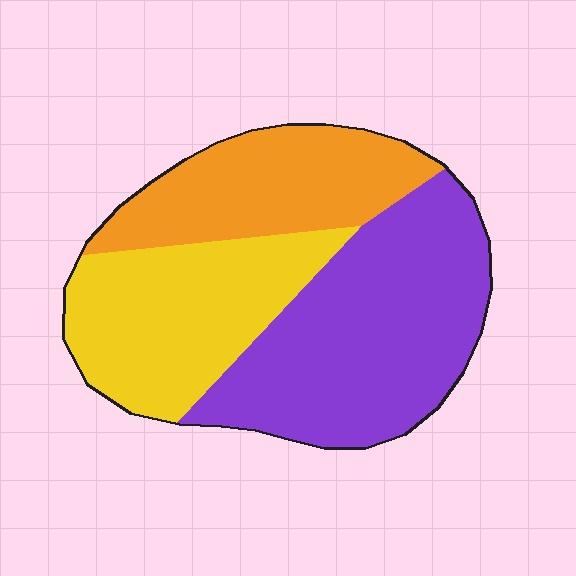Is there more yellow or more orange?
Yellow.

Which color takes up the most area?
Purple, at roughly 45%.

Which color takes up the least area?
Orange, at roughly 25%.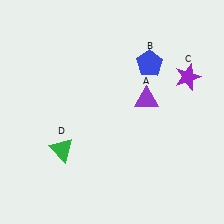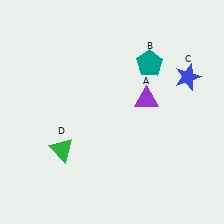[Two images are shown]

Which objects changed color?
B changed from blue to teal. C changed from purple to blue.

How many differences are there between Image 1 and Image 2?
There are 2 differences between the two images.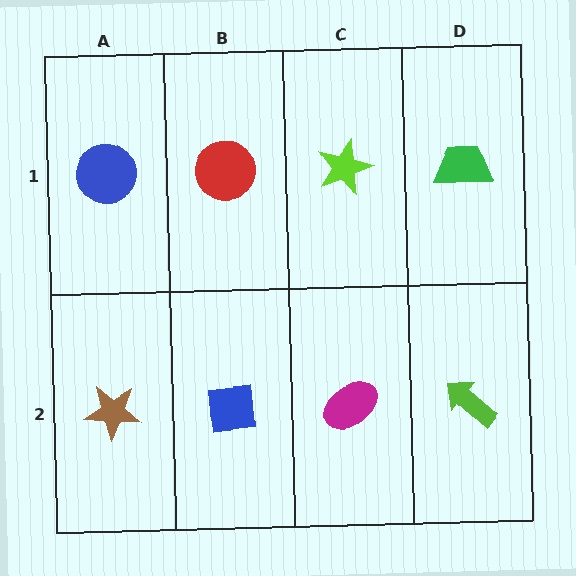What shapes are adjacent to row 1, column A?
A brown star (row 2, column A), a red circle (row 1, column B).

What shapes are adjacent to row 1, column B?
A blue square (row 2, column B), a blue circle (row 1, column A), a lime star (row 1, column C).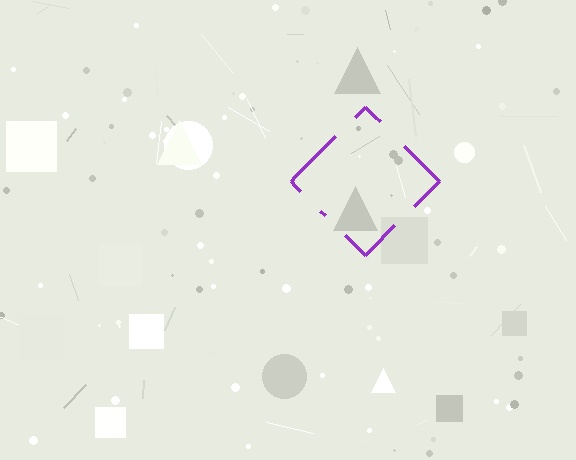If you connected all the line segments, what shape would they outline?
They would outline a diamond.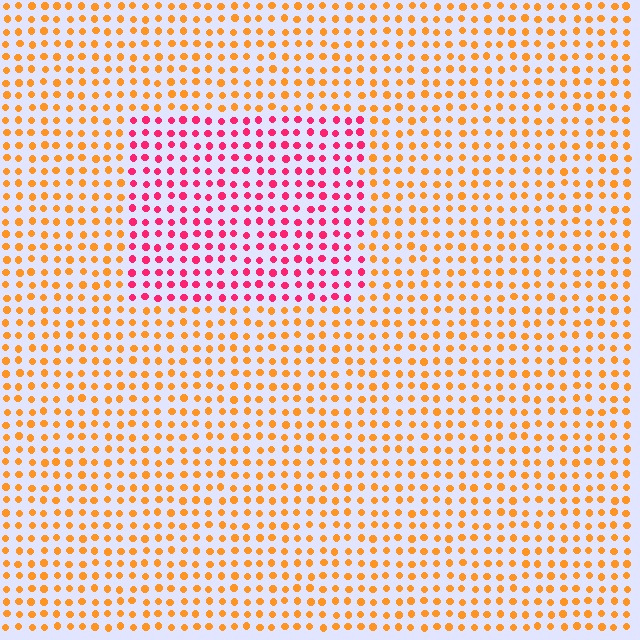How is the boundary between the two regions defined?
The boundary is defined purely by a slight shift in hue (about 53 degrees). Spacing, size, and orientation are identical on both sides.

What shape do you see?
I see a rectangle.